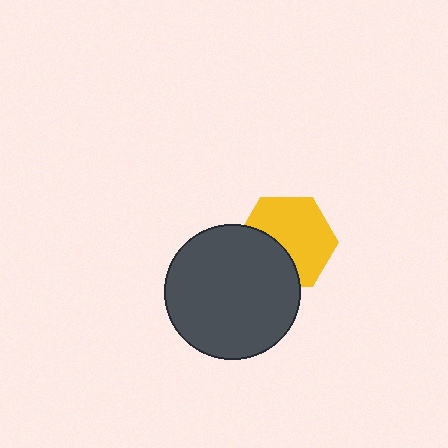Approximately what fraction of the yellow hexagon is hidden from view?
Roughly 36% of the yellow hexagon is hidden behind the dark gray circle.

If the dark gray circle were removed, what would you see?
You would see the complete yellow hexagon.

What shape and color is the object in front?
The object in front is a dark gray circle.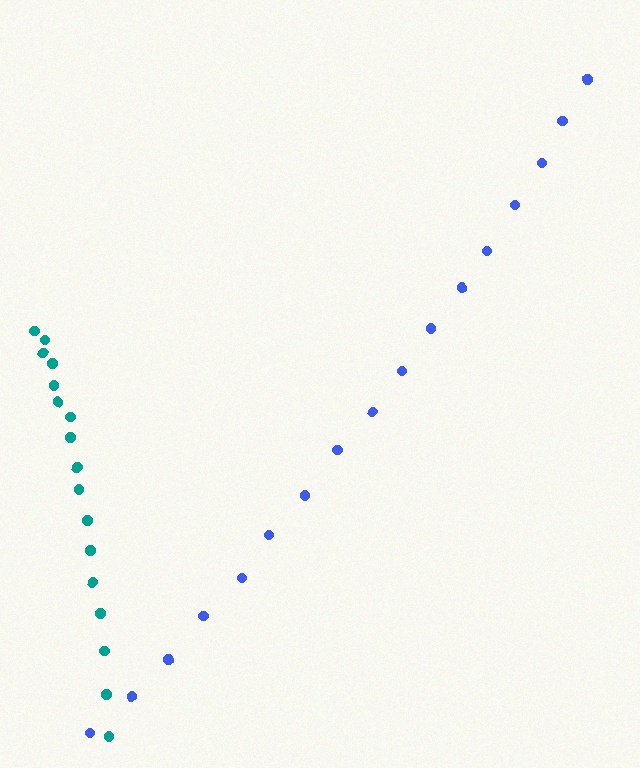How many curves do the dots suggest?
There are 2 distinct paths.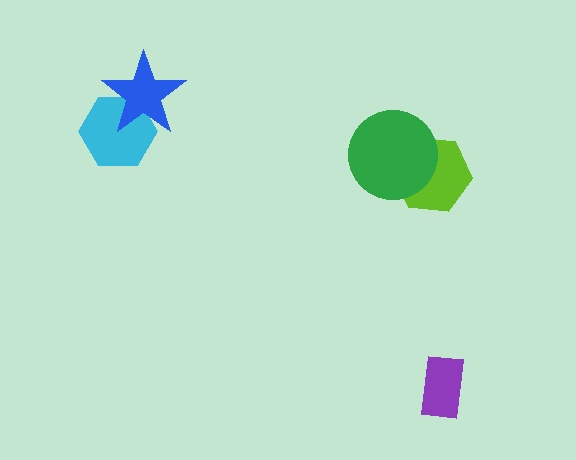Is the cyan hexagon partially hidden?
Yes, it is partially covered by another shape.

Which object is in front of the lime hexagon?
The green circle is in front of the lime hexagon.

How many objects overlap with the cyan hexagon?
1 object overlaps with the cyan hexagon.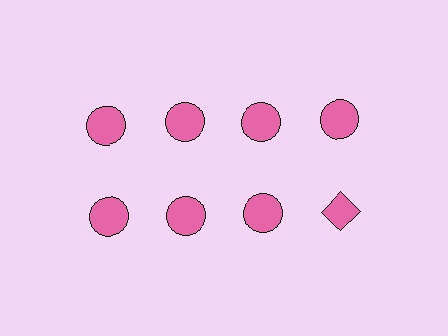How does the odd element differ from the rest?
It has a different shape: diamond instead of circle.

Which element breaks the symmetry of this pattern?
The pink diamond in the second row, second from right column breaks the symmetry. All other shapes are pink circles.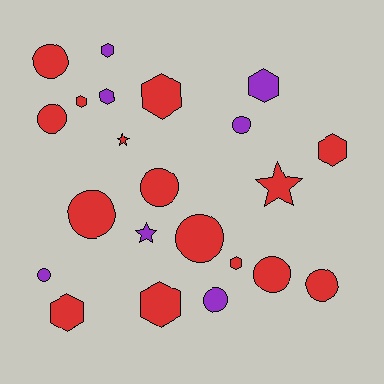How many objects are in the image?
There are 22 objects.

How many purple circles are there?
There are 3 purple circles.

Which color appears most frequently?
Red, with 15 objects.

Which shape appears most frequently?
Circle, with 10 objects.